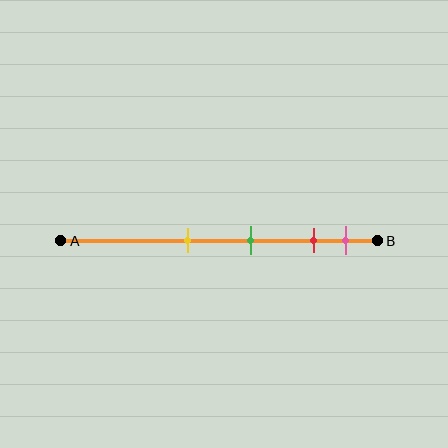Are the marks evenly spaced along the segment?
No, the marks are not evenly spaced.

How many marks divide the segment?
There are 4 marks dividing the segment.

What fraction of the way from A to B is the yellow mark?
The yellow mark is approximately 40% (0.4) of the way from A to B.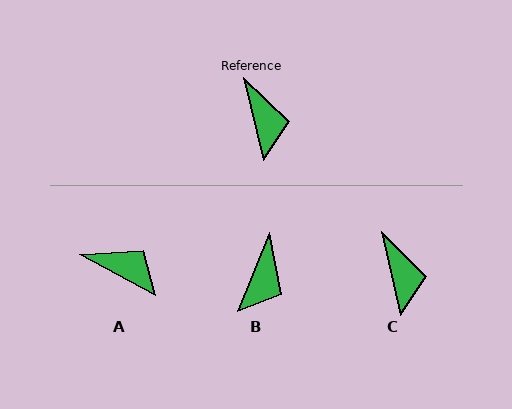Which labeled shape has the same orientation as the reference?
C.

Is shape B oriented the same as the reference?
No, it is off by about 35 degrees.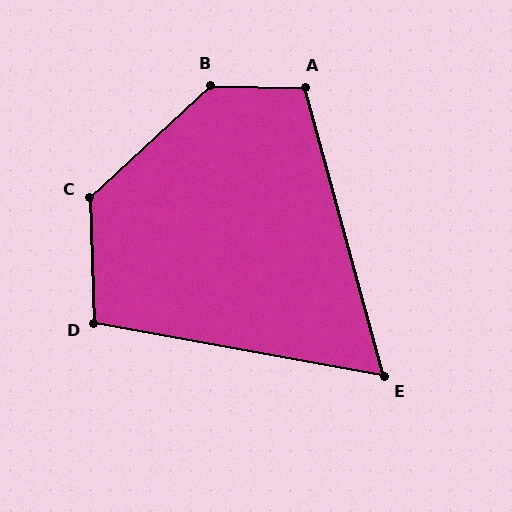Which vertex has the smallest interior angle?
E, at approximately 64 degrees.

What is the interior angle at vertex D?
Approximately 102 degrees (obtuse).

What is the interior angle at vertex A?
Approximately 106 degrees (obtuse).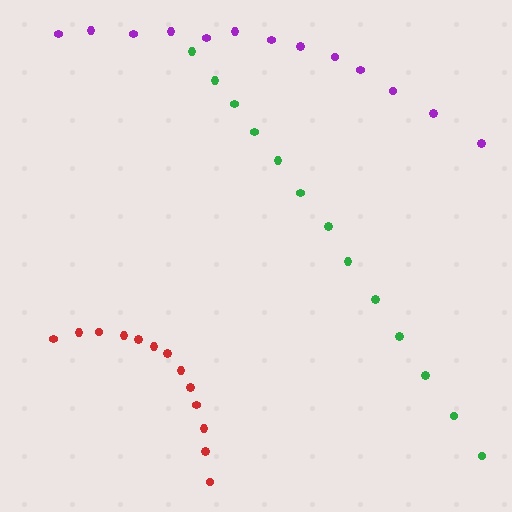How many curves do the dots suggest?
There are 3 distinct paths.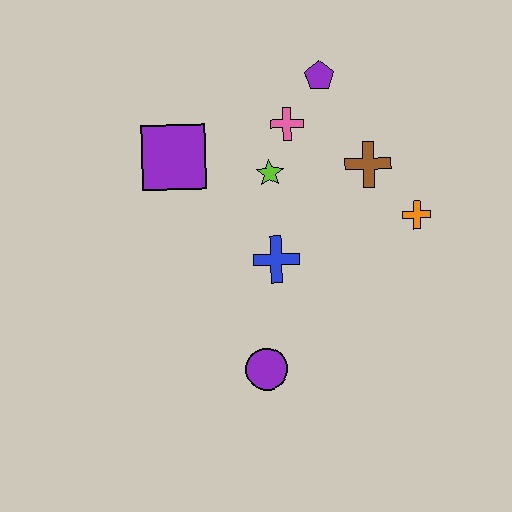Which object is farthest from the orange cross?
The purple square is farthest from the orange cross.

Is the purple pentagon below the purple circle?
No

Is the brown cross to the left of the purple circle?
No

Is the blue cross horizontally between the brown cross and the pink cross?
No